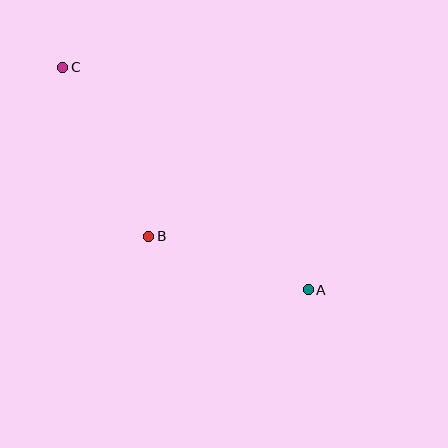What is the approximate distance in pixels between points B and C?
The distance between B and C is approximately 190 pixels.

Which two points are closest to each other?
Points A and B are closest to each other.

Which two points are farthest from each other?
Points A and C are farthest from each other.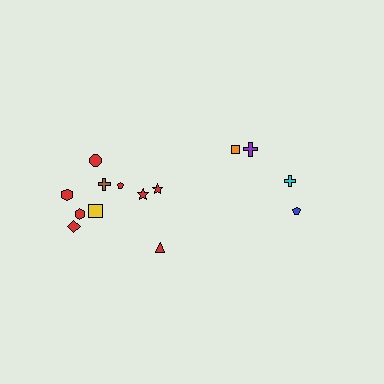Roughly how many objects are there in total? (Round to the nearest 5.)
Roughly 15 objects in total.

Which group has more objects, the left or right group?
The left group.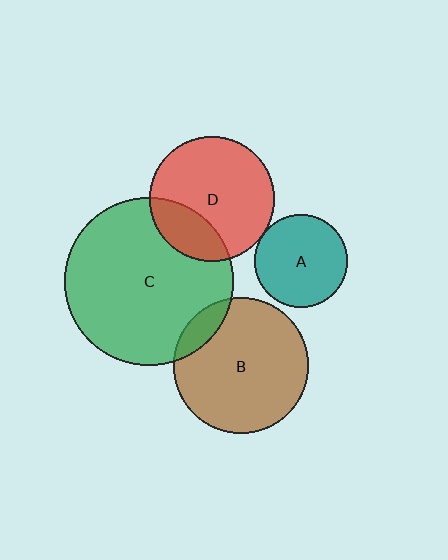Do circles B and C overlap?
Yes.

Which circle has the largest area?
Circle C (green).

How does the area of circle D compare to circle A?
Approximately 1.8 times.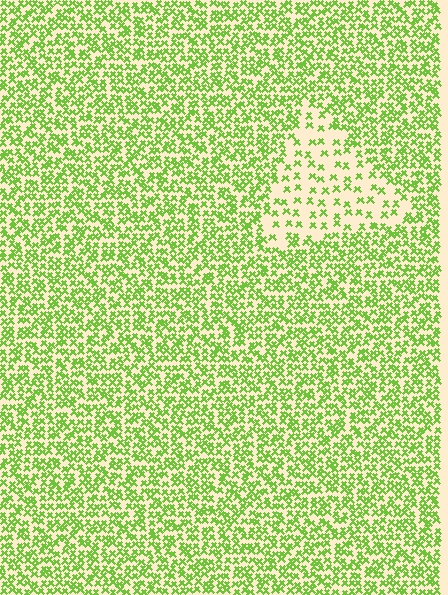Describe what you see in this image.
The image contains small lime elements arranged at two different densities. A triangle-shaped region is visible where the elements are less densely packed than the surrounding area.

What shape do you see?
I see a triangle.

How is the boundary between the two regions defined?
The boundary is defined by a change in element density (approximately 2.5x ratio). All elements are the same color, size, and shape.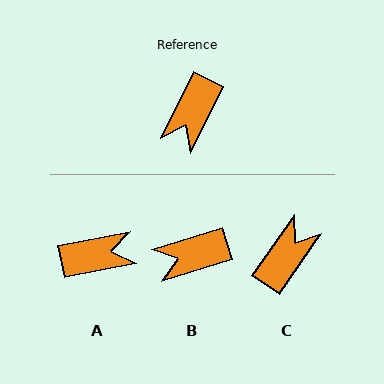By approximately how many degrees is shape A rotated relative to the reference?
Approximately 127 degrees counter-clockwise.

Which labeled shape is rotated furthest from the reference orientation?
C, about 171 degrees away.